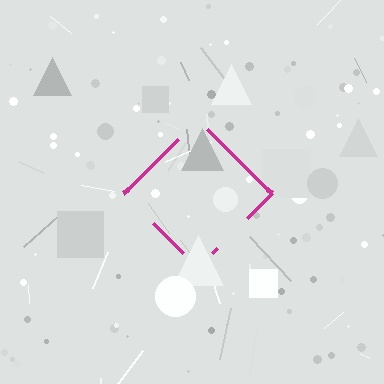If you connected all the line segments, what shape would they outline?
They would outline a diamond.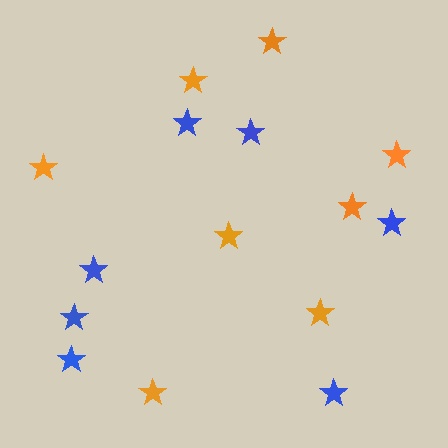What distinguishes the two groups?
There are 2 groups: one group of blue stars (7) and one group of orange stars (8).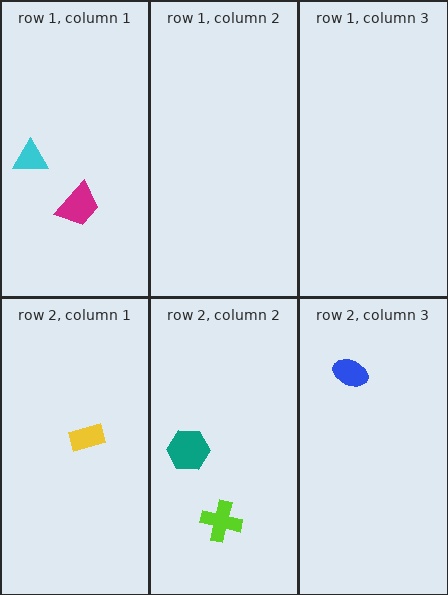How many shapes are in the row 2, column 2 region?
2.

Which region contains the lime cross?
The row 2, column 2 region.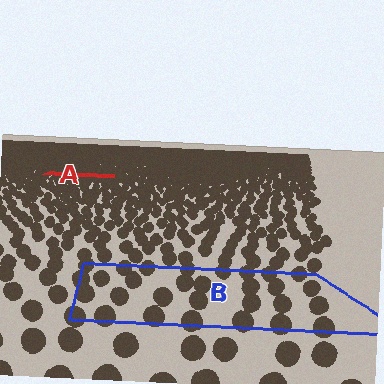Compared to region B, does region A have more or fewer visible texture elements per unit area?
Region A has more texture elements per unit area — they are packed more densely because it is farther away.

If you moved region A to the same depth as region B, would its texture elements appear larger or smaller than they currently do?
They would appear larger. At a closer depth, the same texture elements are projected at a bigger on-screen size.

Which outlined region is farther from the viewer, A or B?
Region A is farther from the viewer — the texture elements inside it appear smaller and more densely packed.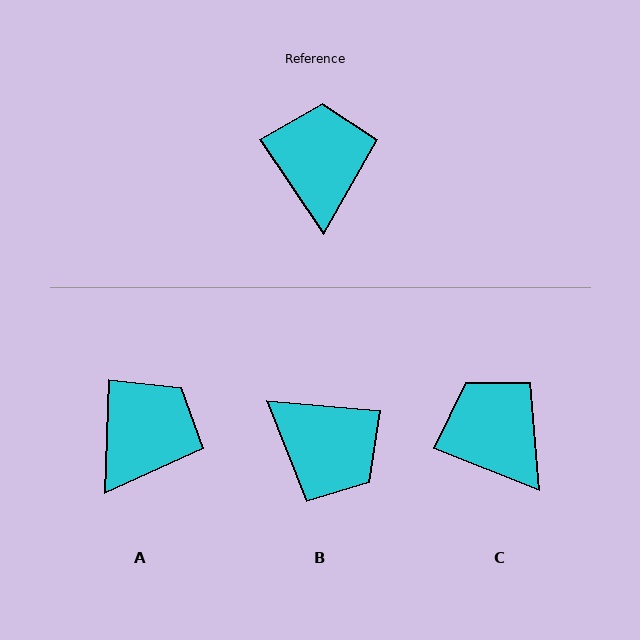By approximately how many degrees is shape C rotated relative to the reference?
Approximately 34 degrees counter-clockwise.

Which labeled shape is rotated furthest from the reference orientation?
B, about 129 degrees away.